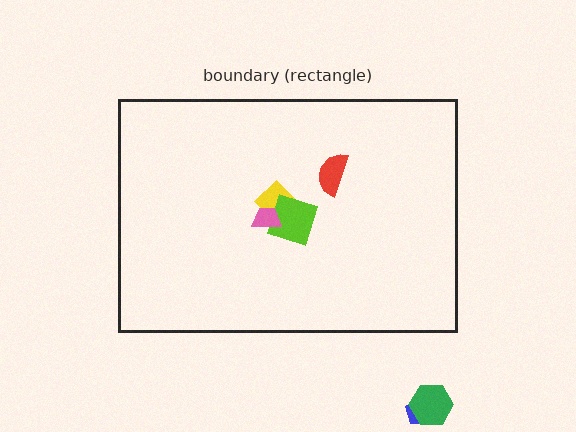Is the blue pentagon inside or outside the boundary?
Outside.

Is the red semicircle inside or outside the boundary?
Inside.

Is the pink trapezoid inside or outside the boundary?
Inside.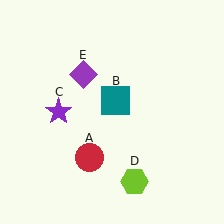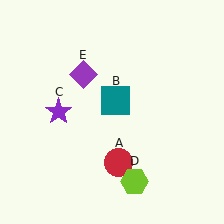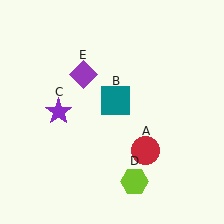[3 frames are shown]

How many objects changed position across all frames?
1 object changed position: red circle (object A).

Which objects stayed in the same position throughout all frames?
Teal square (object B) and purple star (object C) and lime hexagon (object D) and purple diamond (object E) remained stationary.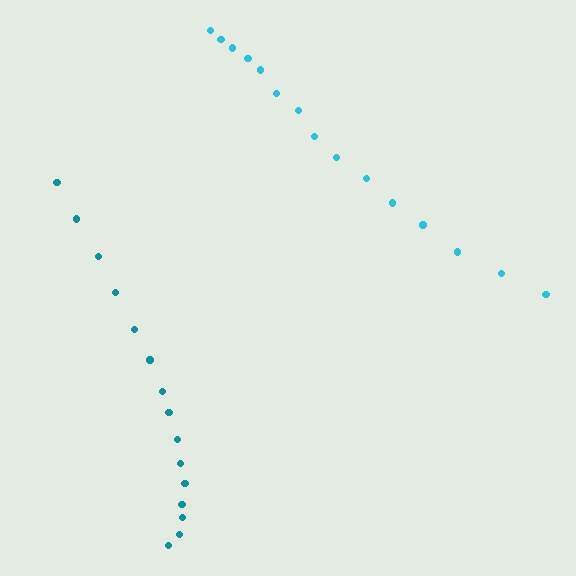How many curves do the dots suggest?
There are 2 distinct paths.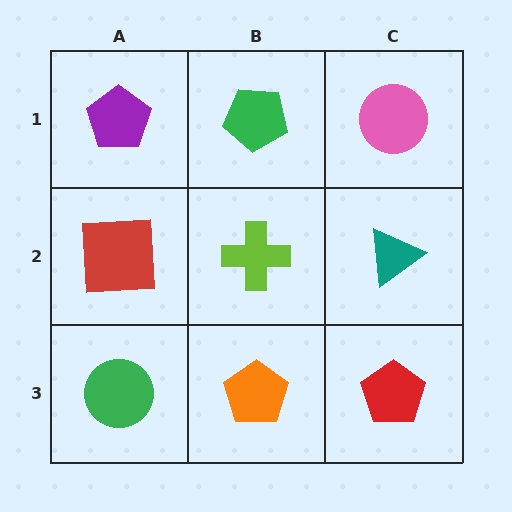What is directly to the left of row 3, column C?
An orange pentagon.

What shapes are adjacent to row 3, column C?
A teal triangle (row 2, column C), an orange pentagon (row 3, column B).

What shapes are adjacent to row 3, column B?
A lime cross (row 2, column B), a green circle (row 3, column A), a red pentagon (row 3, column C).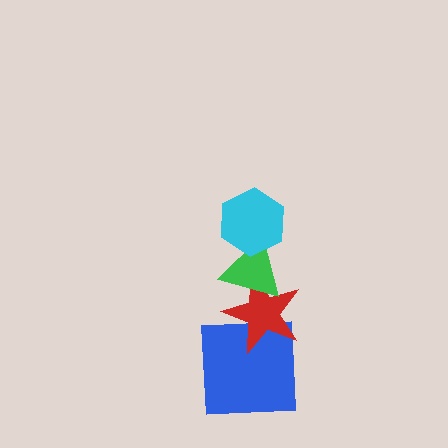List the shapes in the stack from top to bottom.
From top to bottom: the cyan hexagon, the green triangle, the red star, the blue square.